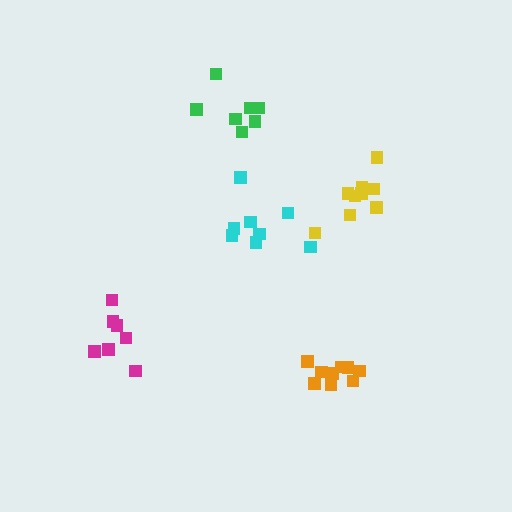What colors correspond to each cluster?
The clusters are colored: cyan, yellow, magenta, orange, green.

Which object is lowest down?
The orange cluster is bottommost.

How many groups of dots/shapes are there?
There are 5 groups.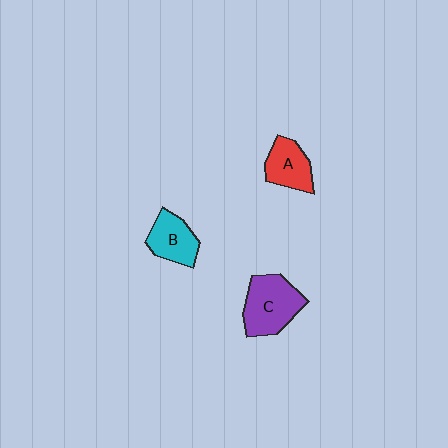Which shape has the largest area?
Shape C (purple).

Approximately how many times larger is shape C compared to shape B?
Approximately 1.4 times.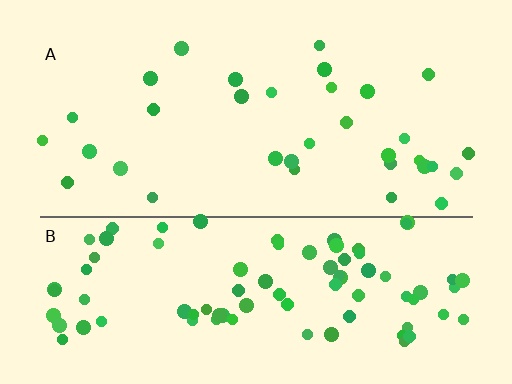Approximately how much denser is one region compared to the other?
Approximately 2.8× — region B over region A.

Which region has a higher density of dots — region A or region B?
B (the bottom).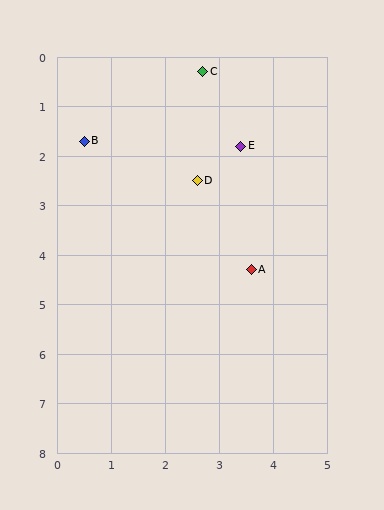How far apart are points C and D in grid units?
Points C and D are about 2.2 grid units apart.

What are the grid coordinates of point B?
Point B is at approximately (0.5, 1.7).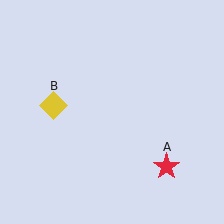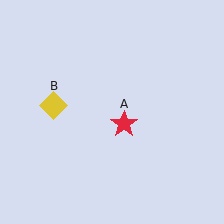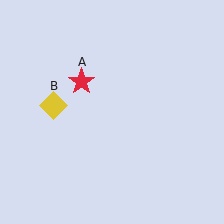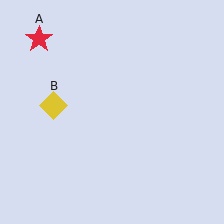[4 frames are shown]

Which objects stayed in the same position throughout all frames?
Yellow diamond (object B) remained stationary.